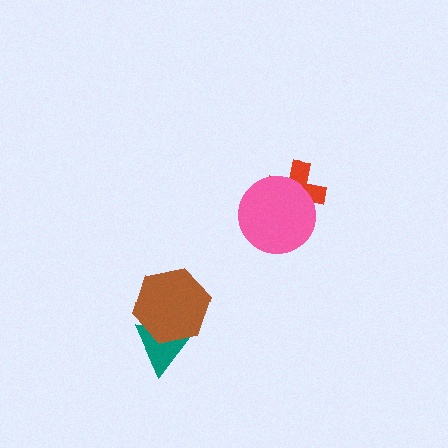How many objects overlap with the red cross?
1 object overlaps with the red cross.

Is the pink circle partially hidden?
No, no other shape covers it.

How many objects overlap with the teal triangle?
1 object overlaps with the teal triangle.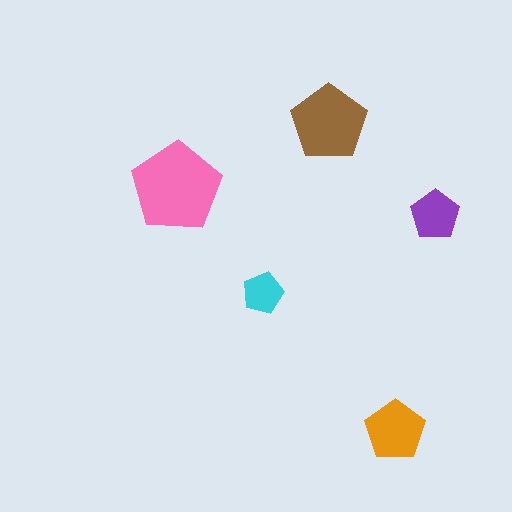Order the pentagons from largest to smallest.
the pink one, the brown one, the orange one, the purple one, the cyan one.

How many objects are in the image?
There are 5 objects in the image.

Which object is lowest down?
The orange pentagon is bottommost.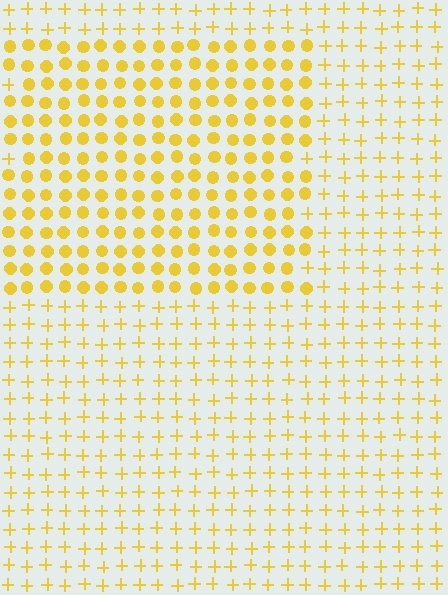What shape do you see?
I see a rectangle.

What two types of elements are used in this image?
The image uses circles inside the rectangle region and plus signs outside it.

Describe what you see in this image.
The image is filled with small yellow elements arranged in a uniform grid. A rectangle-shaped region contains circles, while the surrounding area contains plus signs. The boundary is defined purely by the change in element shape.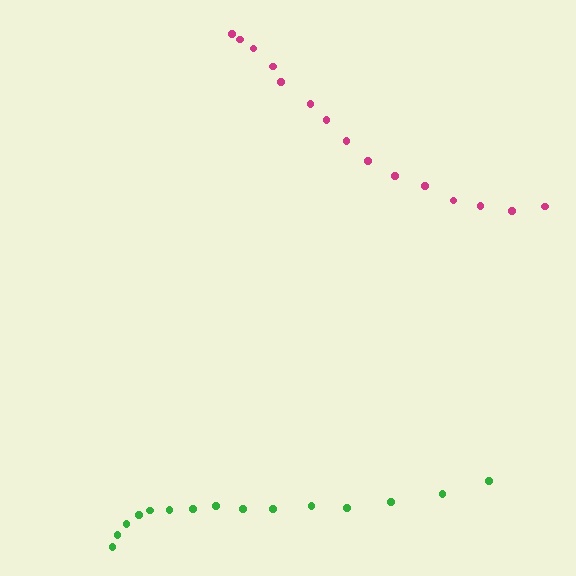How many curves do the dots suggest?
There are 2 distinct paths.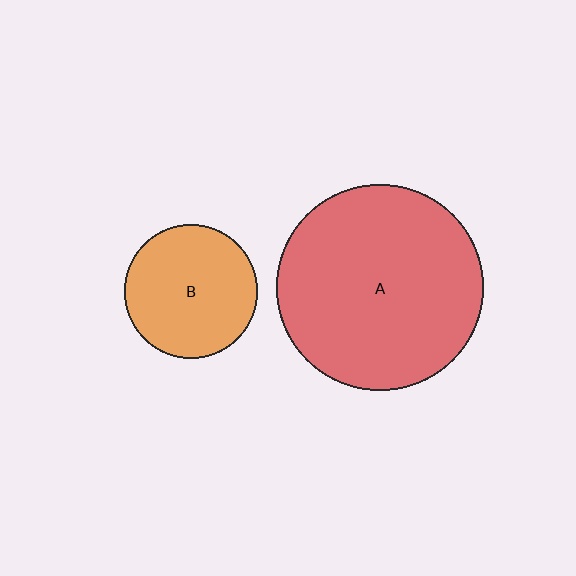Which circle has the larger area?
Circle A (red).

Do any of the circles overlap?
No, none of the circles overlap.